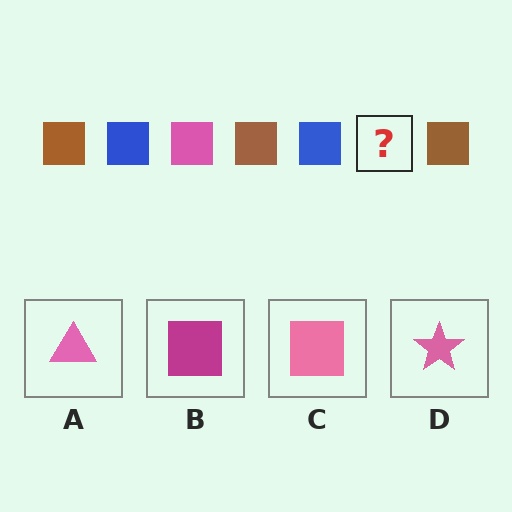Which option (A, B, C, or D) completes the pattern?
C.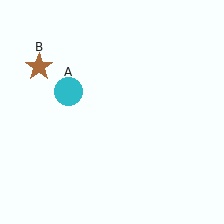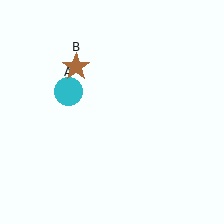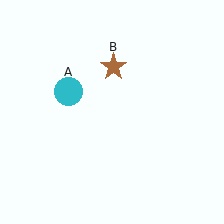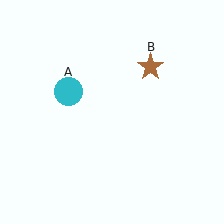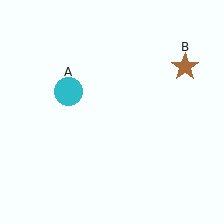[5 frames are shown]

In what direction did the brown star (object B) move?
The brown star (object B) moved right.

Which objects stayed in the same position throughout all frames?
Cyan circle (object A) remained stationary.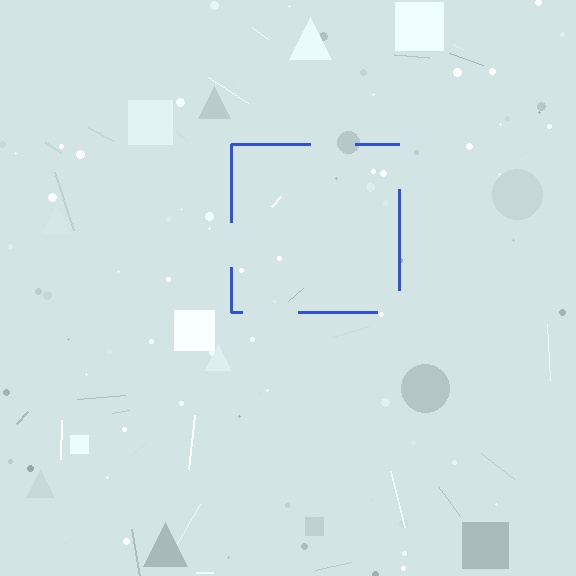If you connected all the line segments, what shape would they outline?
They would outline a square.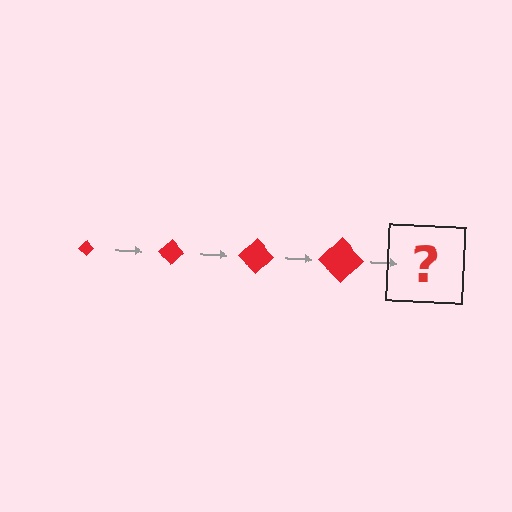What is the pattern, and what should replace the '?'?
The pattern is that the diamond gets progressively larger each step. The '?' should be a red diamond, larger than the previous one.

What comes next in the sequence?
The next element should be a red diamond, larger than the previous one.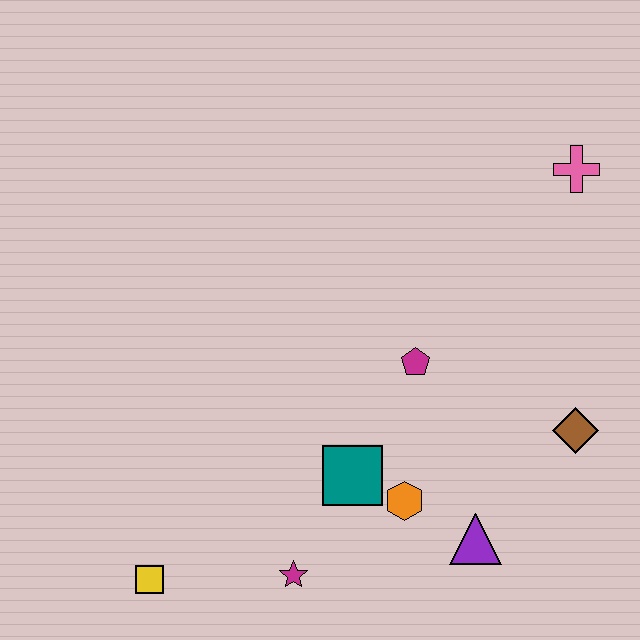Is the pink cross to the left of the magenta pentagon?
No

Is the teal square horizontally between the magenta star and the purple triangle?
Yes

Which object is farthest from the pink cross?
The yellow square is farthest from the pink cross.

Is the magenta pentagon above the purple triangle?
Yes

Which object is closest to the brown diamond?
The purple triangle is closest to the brown diamond.